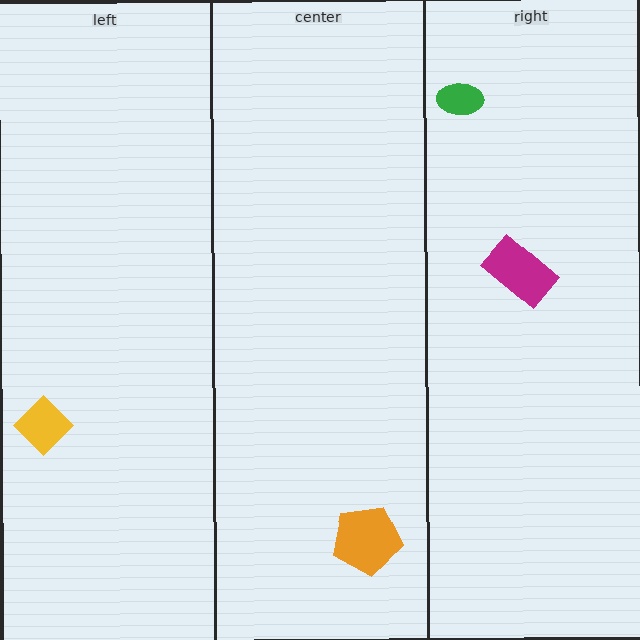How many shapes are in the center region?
1.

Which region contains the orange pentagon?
The center region.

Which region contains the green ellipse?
The right region.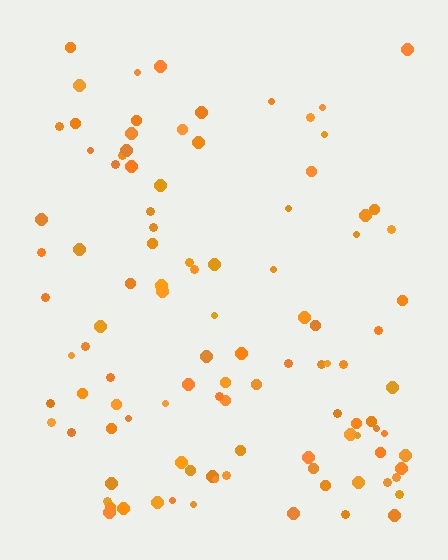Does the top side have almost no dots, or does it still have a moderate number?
Still a moderate number, just noticeably fewer than the bottom.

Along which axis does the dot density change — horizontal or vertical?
Vertical.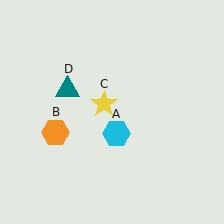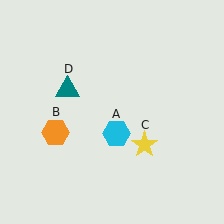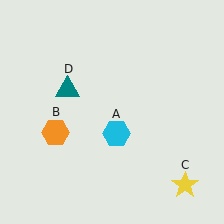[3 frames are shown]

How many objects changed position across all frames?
1 object changed position: yellow star (object C).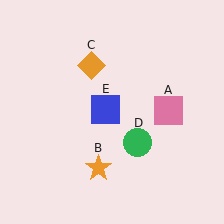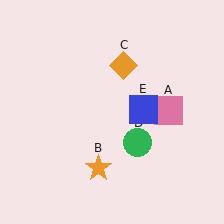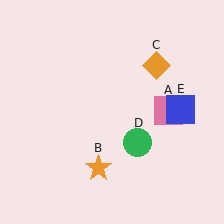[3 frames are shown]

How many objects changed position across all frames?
2 objects changed position: orange diamond (object C), blue square (object E).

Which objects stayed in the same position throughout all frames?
Pink square (object A) and orange star (object B) and green circle (object D) remained stationary.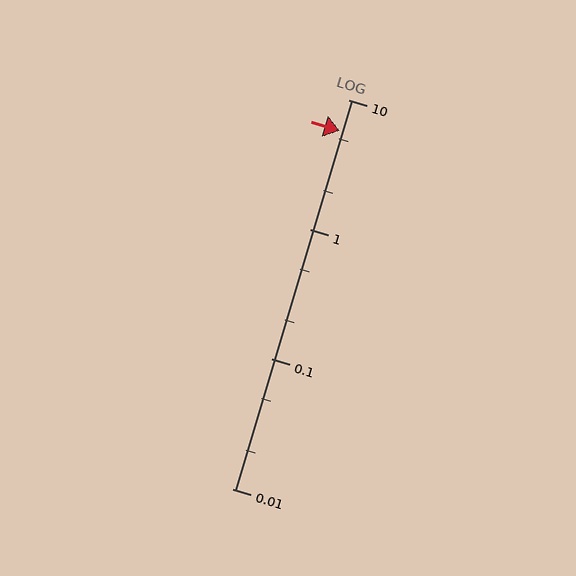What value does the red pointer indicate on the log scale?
The pointer indicates approximately 5.8.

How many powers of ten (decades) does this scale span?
The scale spans 3 decades, from 0.01 to 10.